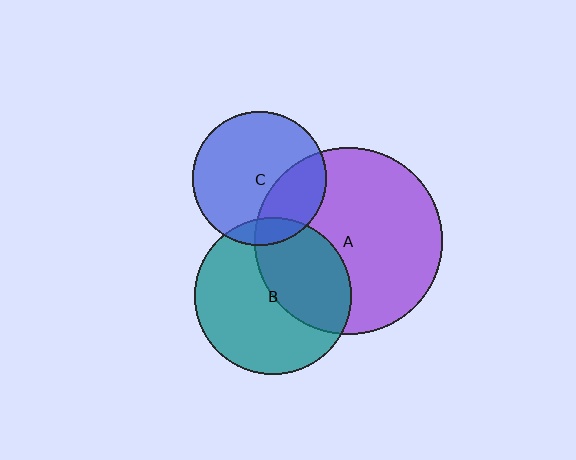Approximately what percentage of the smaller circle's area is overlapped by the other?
Approximately 40%.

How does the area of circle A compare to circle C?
Approximately 2.0 times.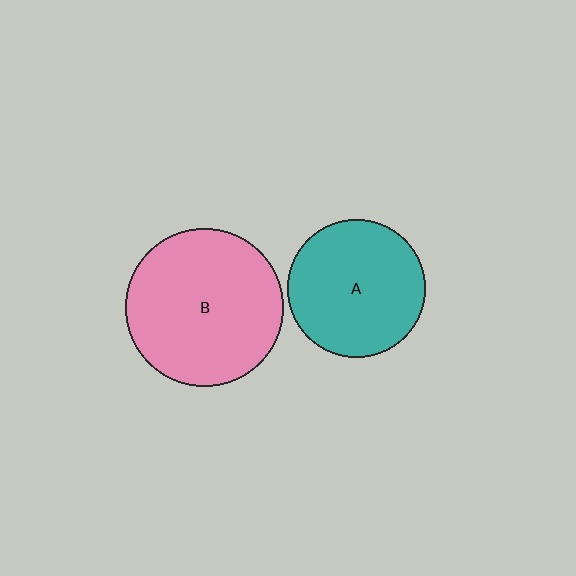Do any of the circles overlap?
No, none of the circles overlap.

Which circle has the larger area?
Circle B (pink).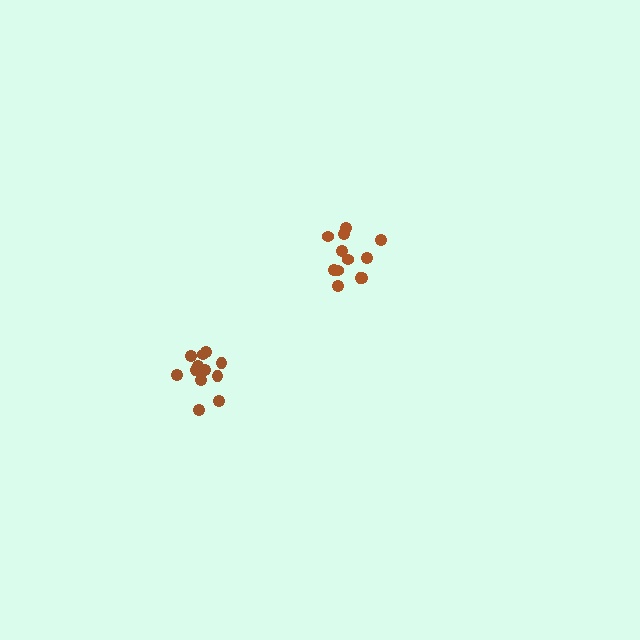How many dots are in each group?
Group 1: 12 dots, Group 2: 12 dots (24 total).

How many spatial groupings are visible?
There are 2 spatial groupings.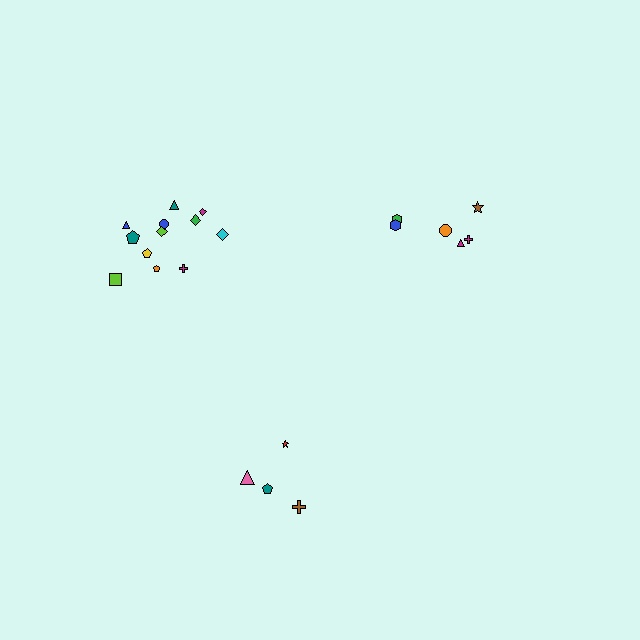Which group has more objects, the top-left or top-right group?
The top-left group.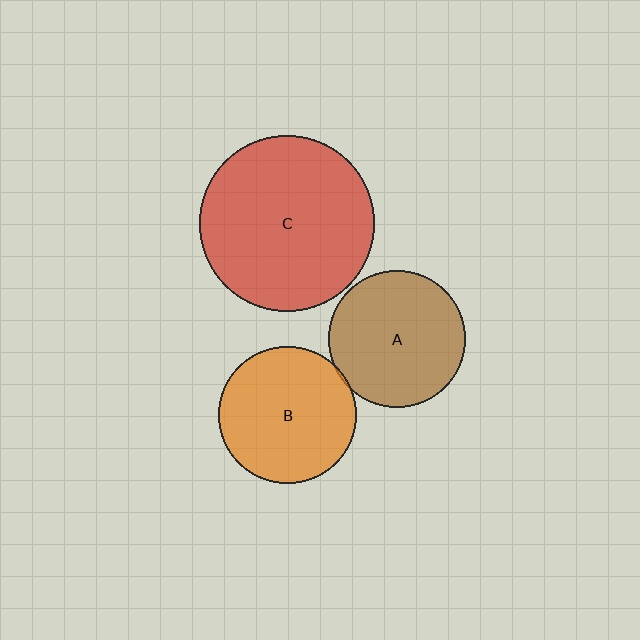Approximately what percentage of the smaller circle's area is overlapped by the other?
Approximately 5%.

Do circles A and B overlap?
Yes.